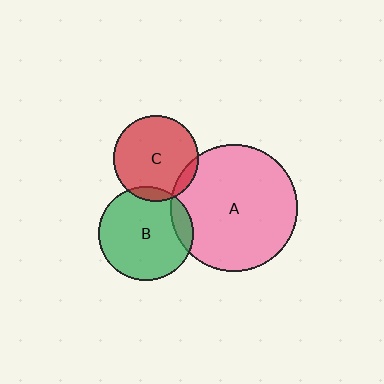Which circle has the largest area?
Circle A (pink).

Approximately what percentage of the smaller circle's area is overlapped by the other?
Approximately 10%.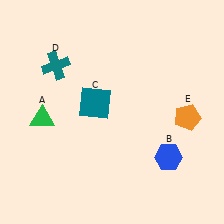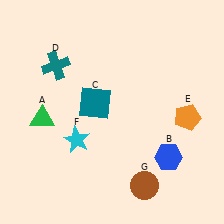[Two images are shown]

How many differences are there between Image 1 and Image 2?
There are 2 differences between the two images.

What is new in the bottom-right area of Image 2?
A brown circle (G) was added in the bottom-right area of Image 2.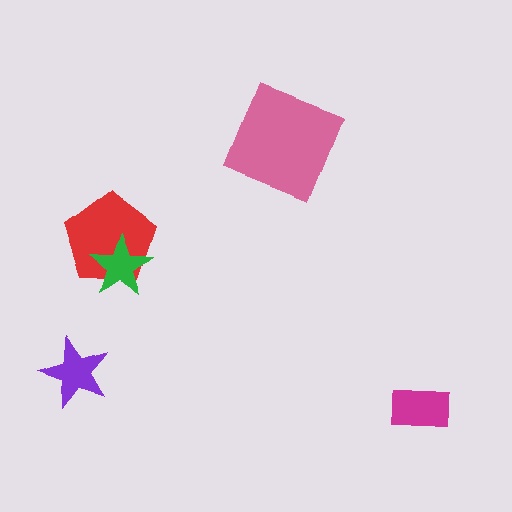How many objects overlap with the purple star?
0 objects overlap with the purple star.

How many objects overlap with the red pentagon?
1 object overlaps with the red pentagon.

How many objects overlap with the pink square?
0 objects overlap with the pink square.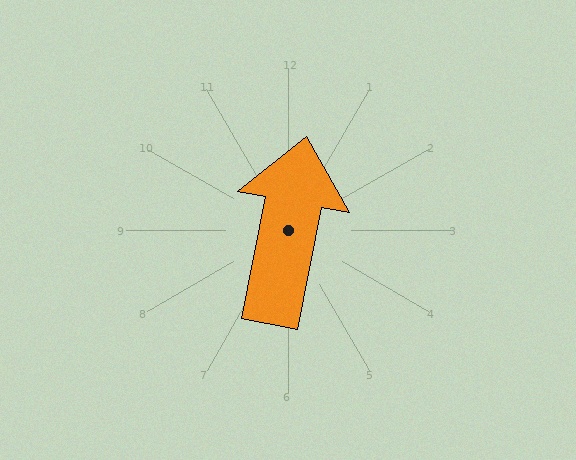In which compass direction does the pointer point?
North.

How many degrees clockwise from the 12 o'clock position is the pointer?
Approximately 11 degrees.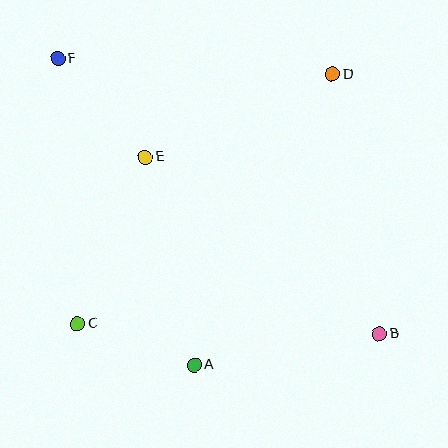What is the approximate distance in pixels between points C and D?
The distance between C and D is approximately 357 pixels.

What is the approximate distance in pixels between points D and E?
The distance between D and E is approximately 205 pixels.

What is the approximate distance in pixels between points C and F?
The distance between C and F is approximately 266 pixels.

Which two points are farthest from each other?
Points B and F are farthest from each other.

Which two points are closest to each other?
Points A and C are closest to each other.